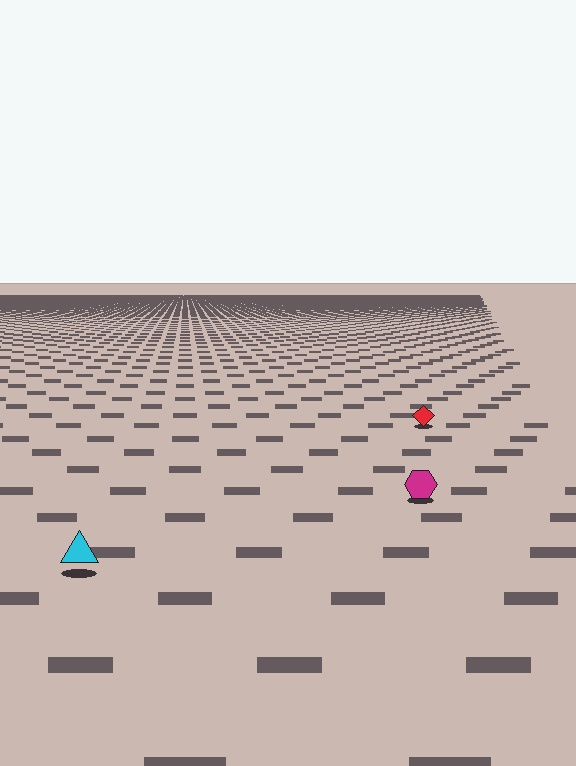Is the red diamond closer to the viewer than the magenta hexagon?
No. The magenta hexagon is closer — you can tell from the texture gradient: the ground texture is coarser near it.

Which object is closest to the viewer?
The cyan triangle is closest. The texture marks near it are larger and more spread out.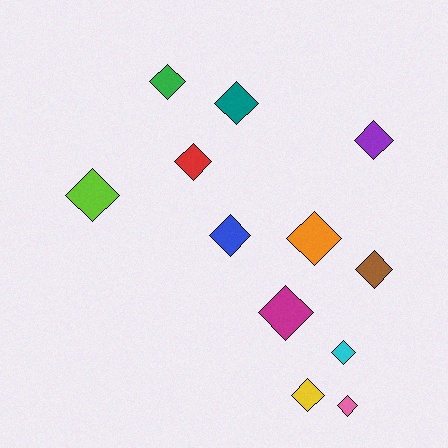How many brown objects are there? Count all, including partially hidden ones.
There is 1 brown object.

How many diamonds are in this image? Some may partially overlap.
There are 12 diamonds.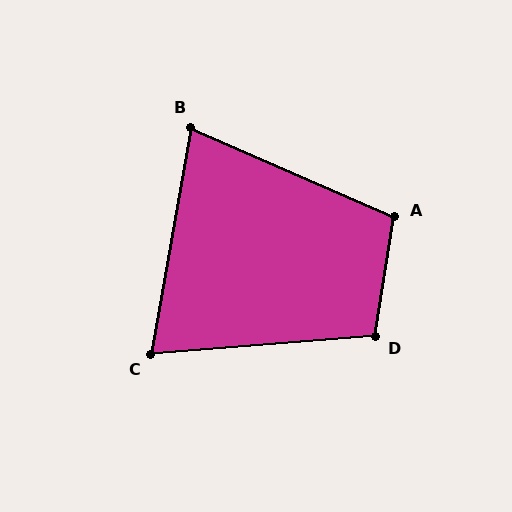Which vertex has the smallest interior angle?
C, at approximately 76 degrees.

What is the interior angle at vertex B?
Approximately 76 degrees (acute).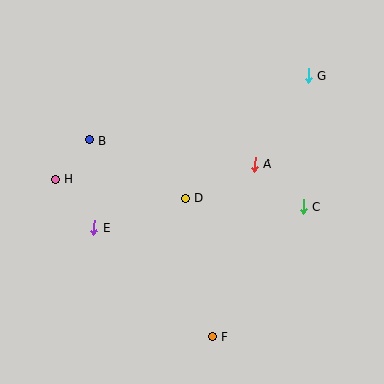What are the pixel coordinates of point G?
Point G is at (308, 76).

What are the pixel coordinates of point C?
Point C is at (303, 206).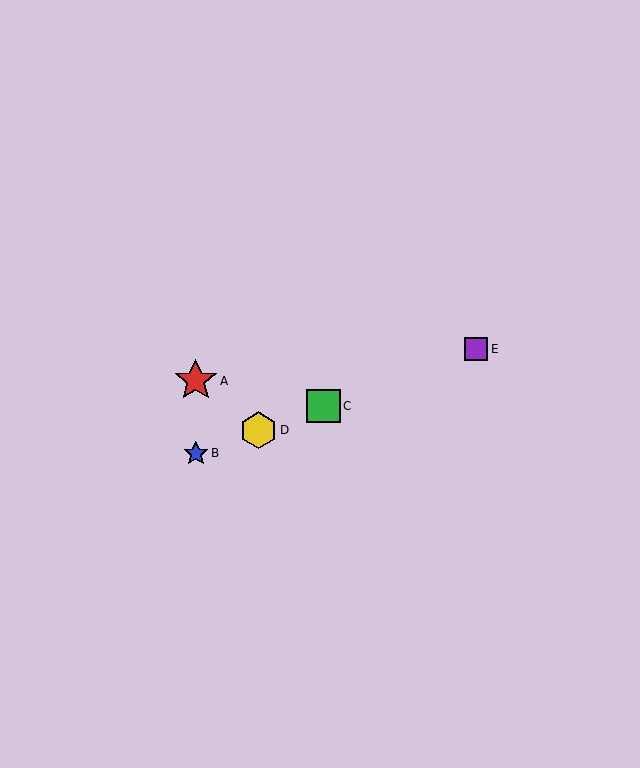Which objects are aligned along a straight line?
Objects B, C, D, E are aligned along a straight line.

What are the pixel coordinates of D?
Object D is at (258, 430).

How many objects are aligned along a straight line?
4 objects (B, C, D, E) are aligned along a straight line.